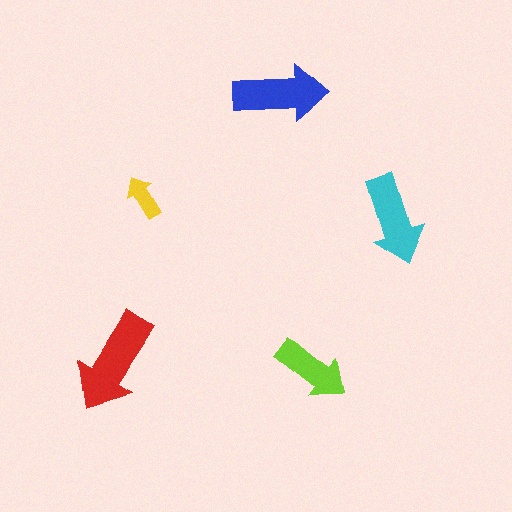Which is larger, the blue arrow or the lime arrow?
The blue one.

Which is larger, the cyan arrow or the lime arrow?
The cyan one.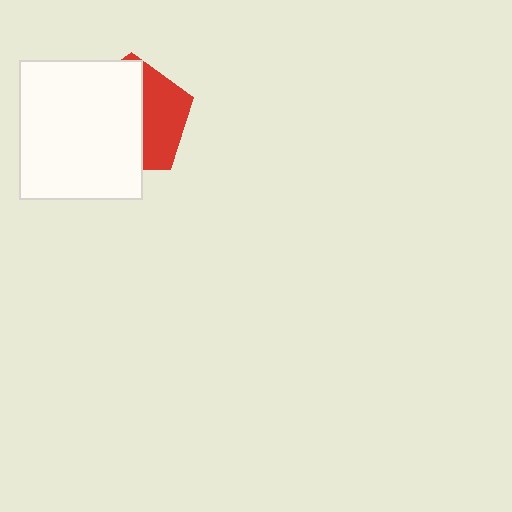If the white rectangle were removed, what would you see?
You would see the complete red pentagon.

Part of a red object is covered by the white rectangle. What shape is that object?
It is a pentagon.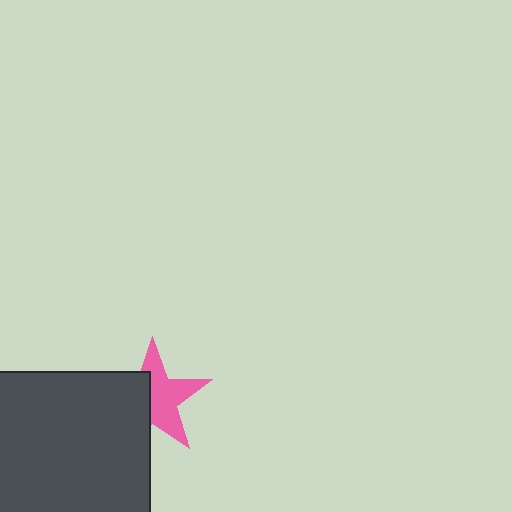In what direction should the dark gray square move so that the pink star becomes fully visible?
The dark gray square should move left. That is the shortest direction to clear the overlap and leave the pink star fully visible.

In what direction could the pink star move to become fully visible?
The pink star could move right. That would shift it out from behind the dark gray square entirely.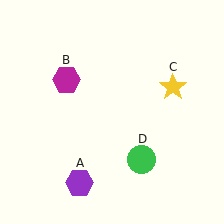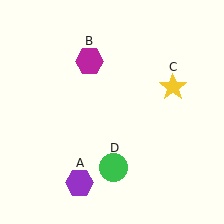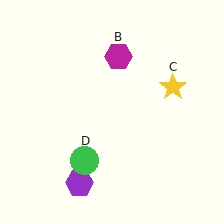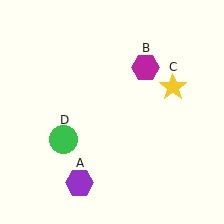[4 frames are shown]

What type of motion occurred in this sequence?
The magenta hexagon (object B), green circle (object D) rotated clockwise around the center of the scene.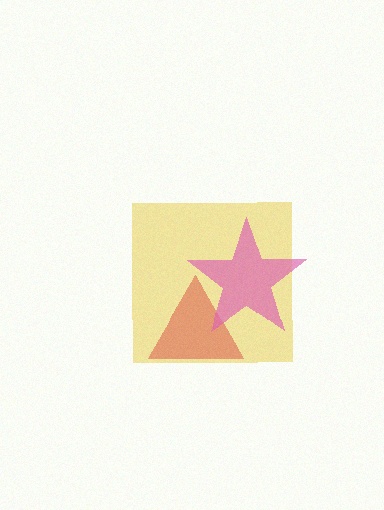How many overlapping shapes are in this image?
There are 3 overlapping shapes in the image.